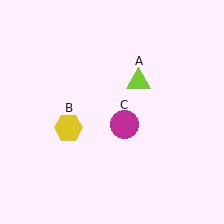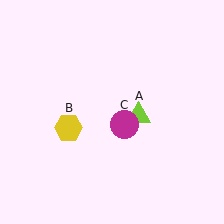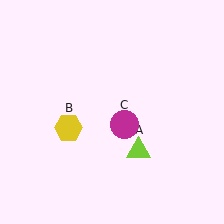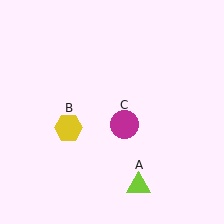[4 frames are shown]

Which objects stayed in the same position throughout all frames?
Yellow hexagon (object B) and magenta circle (object C) remained stationary.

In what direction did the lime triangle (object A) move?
The lime triangle (object A) moved down.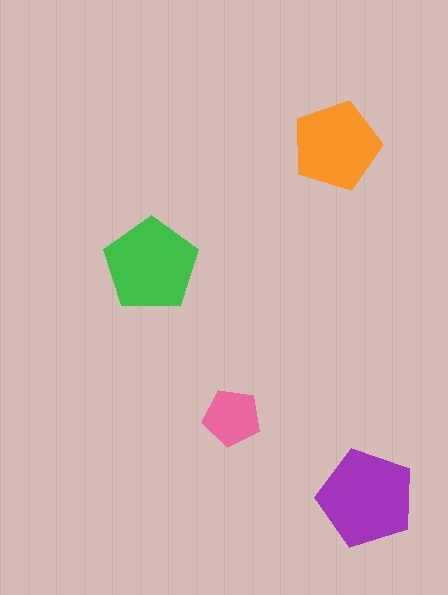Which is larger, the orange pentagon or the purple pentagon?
The purple one.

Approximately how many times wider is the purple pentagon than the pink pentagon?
About 1.5 times wider.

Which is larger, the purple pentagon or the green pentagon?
The purple one.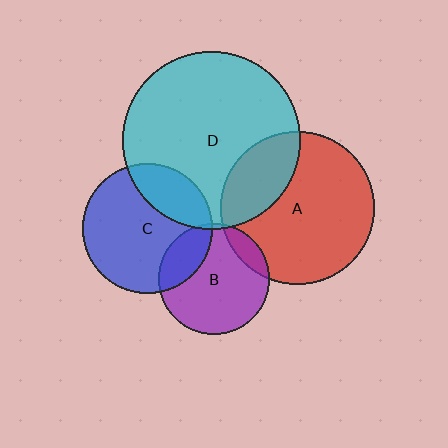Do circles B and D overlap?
Yes.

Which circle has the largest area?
Circle D (cyan).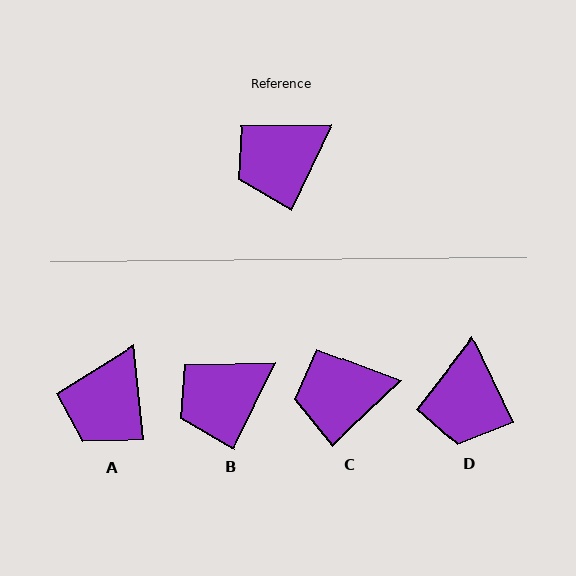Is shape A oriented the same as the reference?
No, it is off by about 31 degrees.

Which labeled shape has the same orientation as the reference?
B.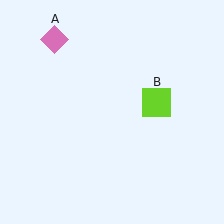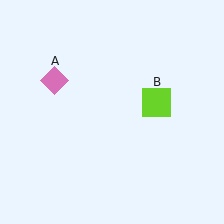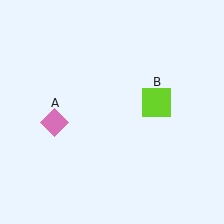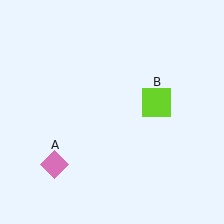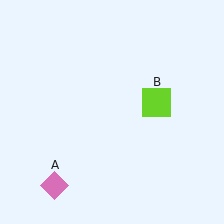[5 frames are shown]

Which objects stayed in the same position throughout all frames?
Lime square (object B) remained stationary.